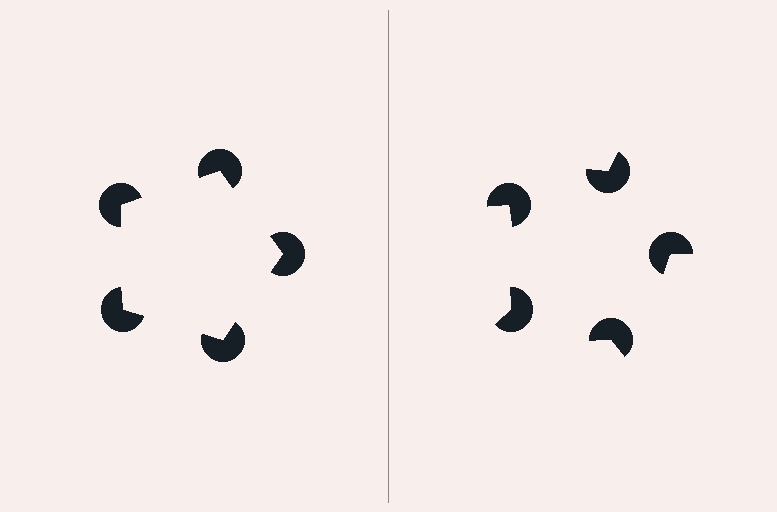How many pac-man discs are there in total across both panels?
10 — 5 on each side.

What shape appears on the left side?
An illusory pentagon.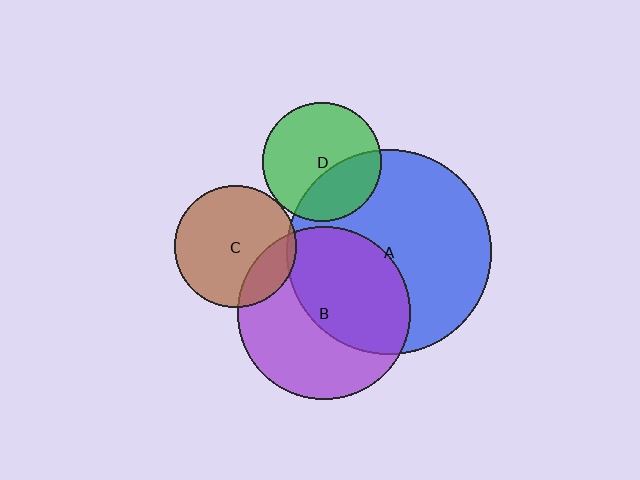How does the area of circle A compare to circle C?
Approximately 2.8 times.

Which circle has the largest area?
Circle A (blue).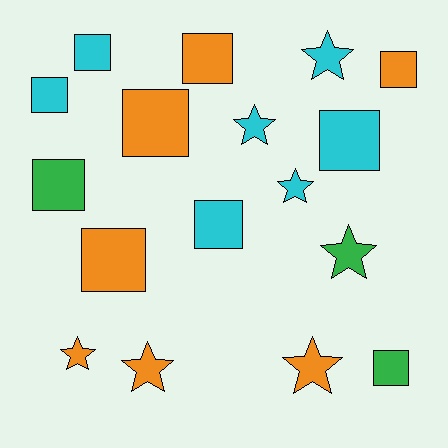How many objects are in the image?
There are 17 objects.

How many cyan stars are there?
There are 3 cyan stars.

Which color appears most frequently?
Orange, with 7 objects.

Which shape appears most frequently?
Square, with 10 objects.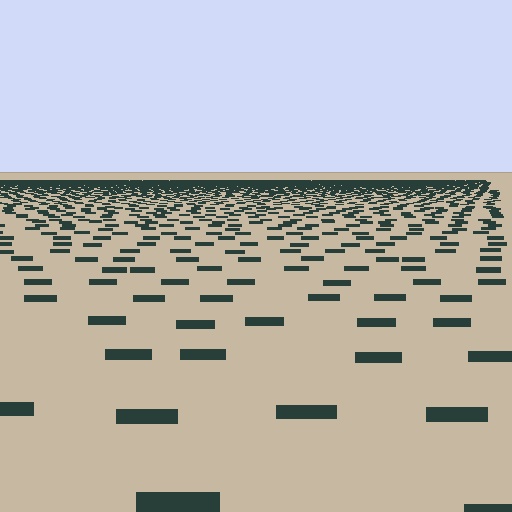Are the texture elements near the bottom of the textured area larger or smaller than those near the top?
Larger. Near the bottom, elements are closer to the viewer and appear at a bigger on-screen size.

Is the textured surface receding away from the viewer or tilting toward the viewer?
The surface is receding away from the viewer. Texture elements get smaller and denser toward the top.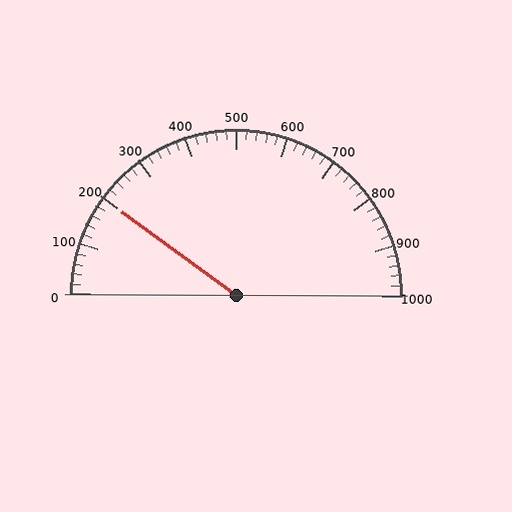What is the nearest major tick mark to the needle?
The nearest major tick mark is 200.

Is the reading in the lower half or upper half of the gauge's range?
The reading is in the lower half of the range (0 to 1000).